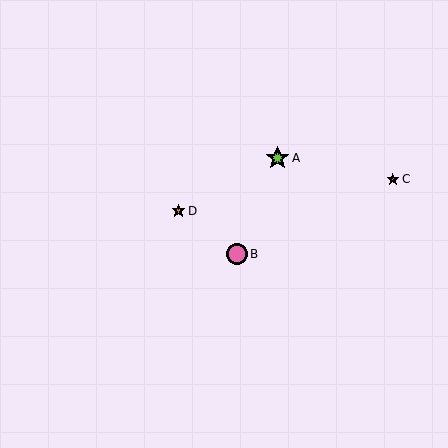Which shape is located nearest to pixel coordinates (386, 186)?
The pink star (labeled C) at (393, 179) is nearest to that location.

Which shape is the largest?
The lime star (labeled A) is the largest.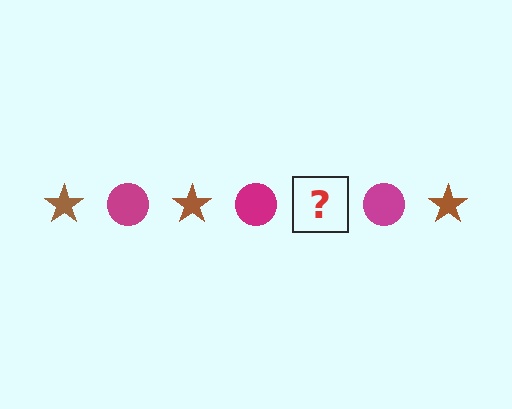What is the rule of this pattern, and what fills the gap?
The rule is that the pattern alternates between brown star and magenta circle. The gap should be filled with a brown star.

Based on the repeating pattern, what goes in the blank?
The blank should be a brown star.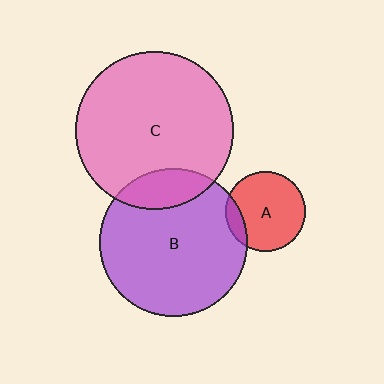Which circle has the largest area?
Circle C (pink).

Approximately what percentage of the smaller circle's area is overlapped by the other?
Approximately 15%.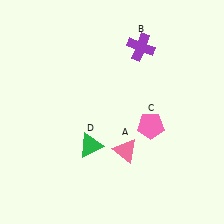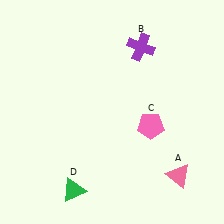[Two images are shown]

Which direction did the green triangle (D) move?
The green triangle (D) moved down.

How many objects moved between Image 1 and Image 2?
2 objects moved between the two images.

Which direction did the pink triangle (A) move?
The pink triangle (A) moved right.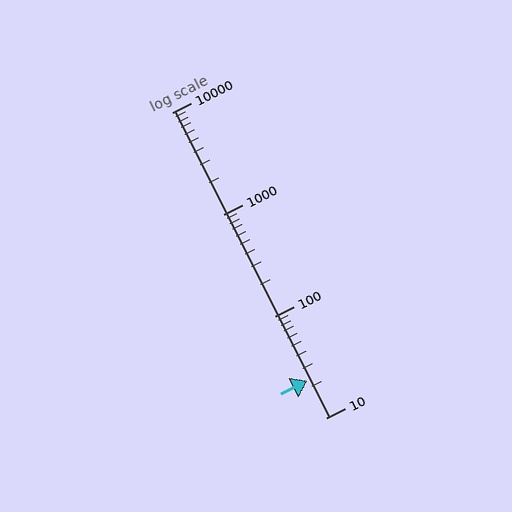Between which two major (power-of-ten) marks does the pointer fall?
The pointer is between 10 and 100.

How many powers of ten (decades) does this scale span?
The scale spans 3 decades, from 10 to 10000.